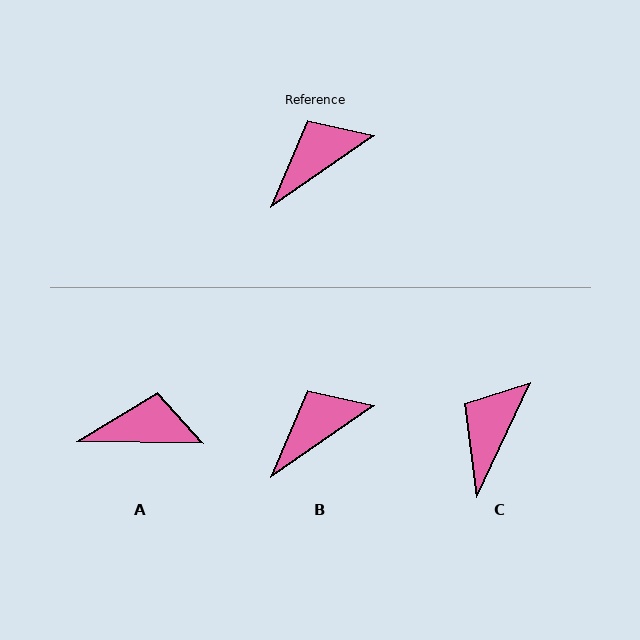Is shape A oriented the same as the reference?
No, it is off by about 36 degrees.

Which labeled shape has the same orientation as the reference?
B.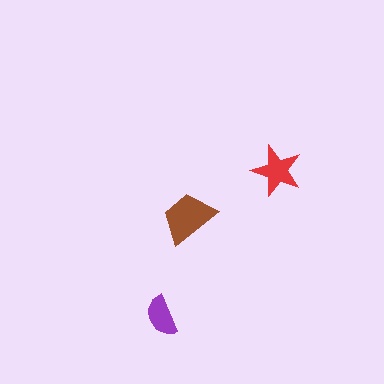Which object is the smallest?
The purple semicircle.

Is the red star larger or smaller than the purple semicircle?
Larger.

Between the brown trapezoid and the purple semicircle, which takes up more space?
The brown trapezoid.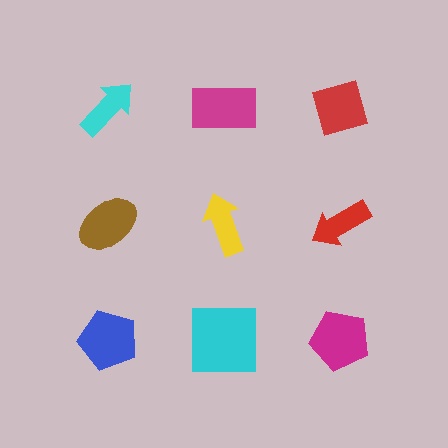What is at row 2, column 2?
A yellow arrow.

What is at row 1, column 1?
A cyan arrow.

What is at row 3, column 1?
A blue pentagon.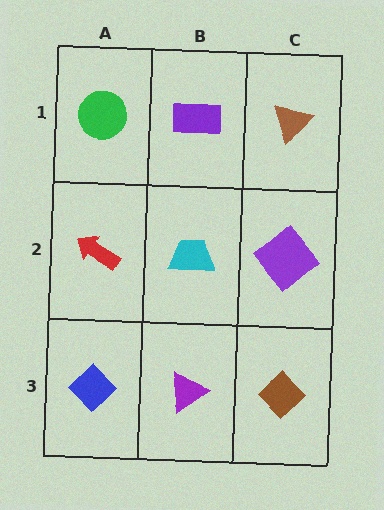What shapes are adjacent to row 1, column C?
A purple diamond (row 2, column C), a purple rectangle (row 1, column B).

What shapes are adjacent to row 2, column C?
A brown triangle (row 1, column C), a brown diamond (row 3, column C), a cyan trapezoid (row 2, column B).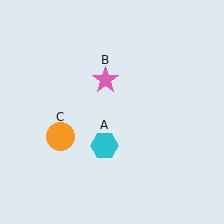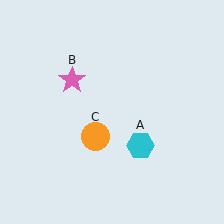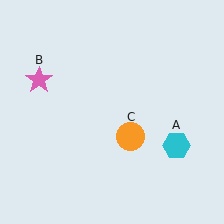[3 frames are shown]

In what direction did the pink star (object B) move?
The pink star (object B) moved left.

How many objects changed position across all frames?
3 objects changed position: cyan hexagon (object A), pink star (object B), orange circle (object C).